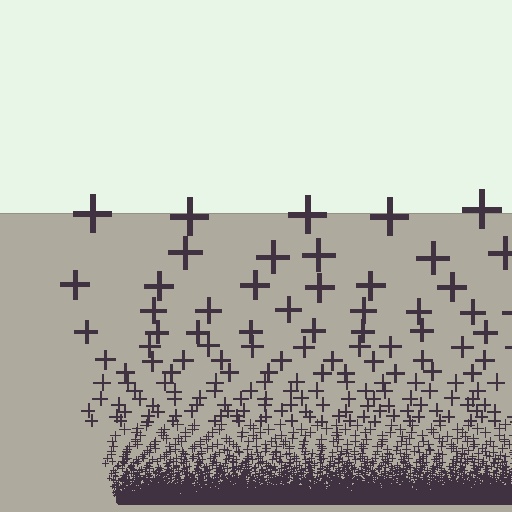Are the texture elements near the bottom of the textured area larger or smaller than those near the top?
Smaller. The gradient is inverted — elements near the bottom are smaller and denser.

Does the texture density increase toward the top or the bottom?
Density increases toward the bottom.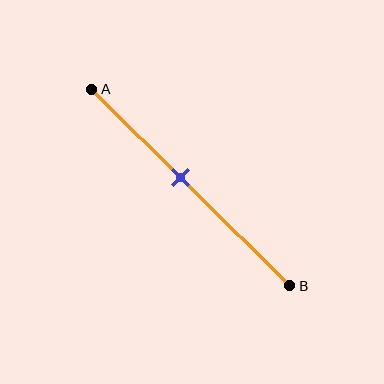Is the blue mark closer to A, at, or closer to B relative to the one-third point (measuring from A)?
The blue mark is closer to point B than the one-third point of segment AB.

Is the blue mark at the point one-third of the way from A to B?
No, the mark is at about 45% from A, not at the 33% one-third point.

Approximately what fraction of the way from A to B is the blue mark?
The blue mark is approximately 45% of the way from A to B.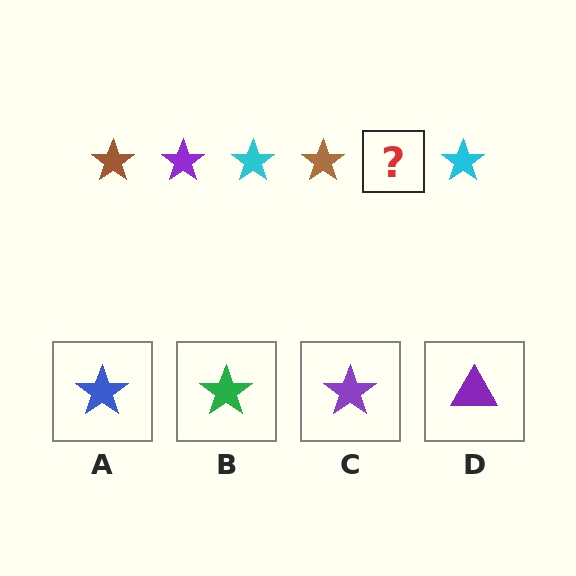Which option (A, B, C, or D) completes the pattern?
C.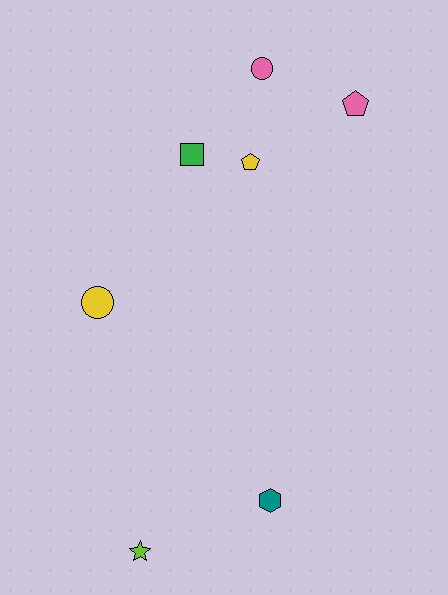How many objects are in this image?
There are 7 objects.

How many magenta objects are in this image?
There are no magenta objects.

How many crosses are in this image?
There are no crosses.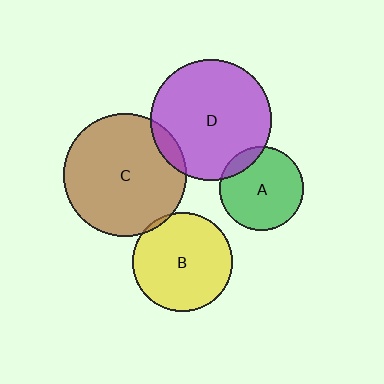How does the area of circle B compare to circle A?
Approximately 1.4 times.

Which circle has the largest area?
Circle C (brown).